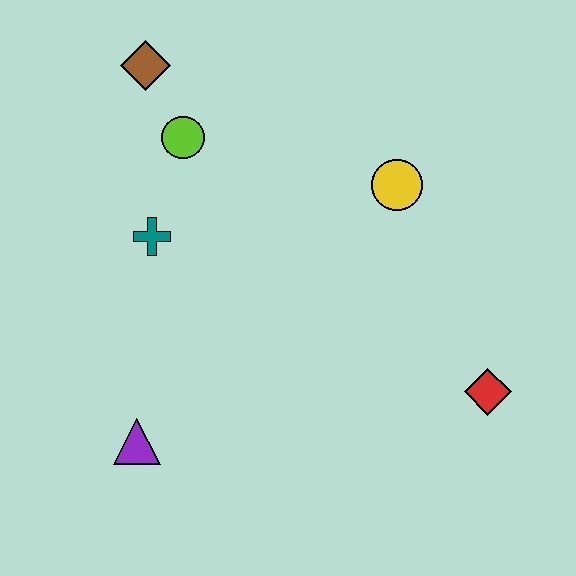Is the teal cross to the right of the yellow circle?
No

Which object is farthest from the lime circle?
The red diamond is farthest from the lime circle.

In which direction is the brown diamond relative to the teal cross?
The brown diamond is above the teal cross.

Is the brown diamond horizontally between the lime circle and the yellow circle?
No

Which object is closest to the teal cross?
The lime circle is closest to the teal cross.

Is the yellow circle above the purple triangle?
Yes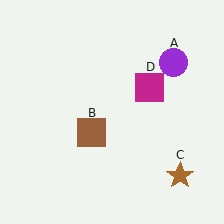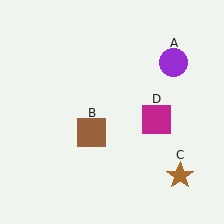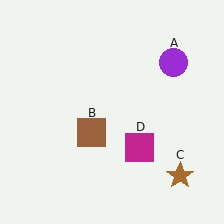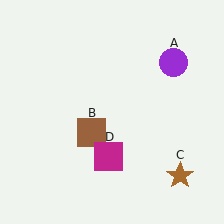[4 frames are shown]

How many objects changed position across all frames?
1 object changed position: magenta square (object D).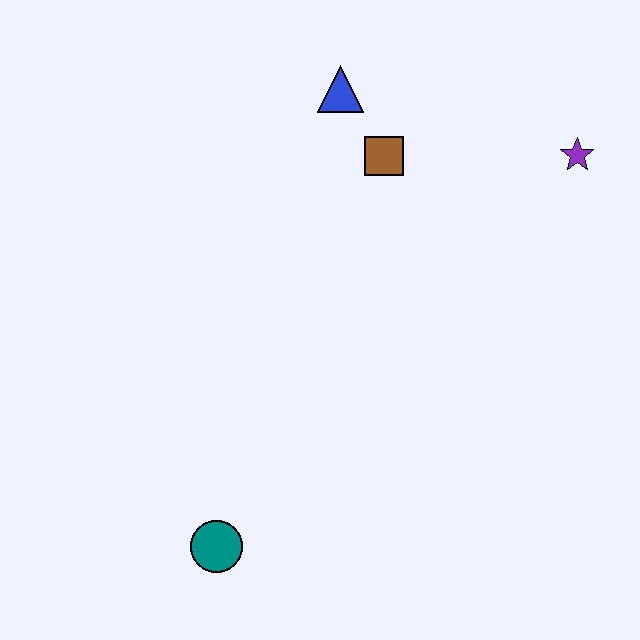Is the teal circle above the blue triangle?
No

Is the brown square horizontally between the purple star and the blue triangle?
Yes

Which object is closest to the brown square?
The blue triangle is closest to the brown square.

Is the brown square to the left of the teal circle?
No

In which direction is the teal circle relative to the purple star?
The teal circle is below the purple star.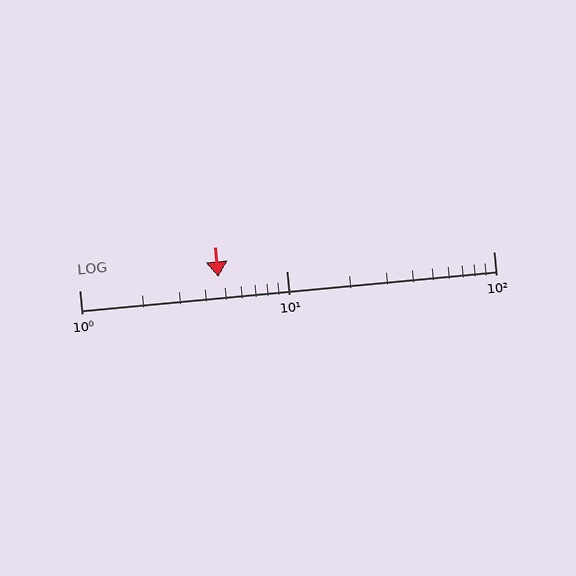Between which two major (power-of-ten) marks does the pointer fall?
The pointer is between 1 and 10.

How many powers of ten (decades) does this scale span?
The scale spans 2 decades, from 1 to 100.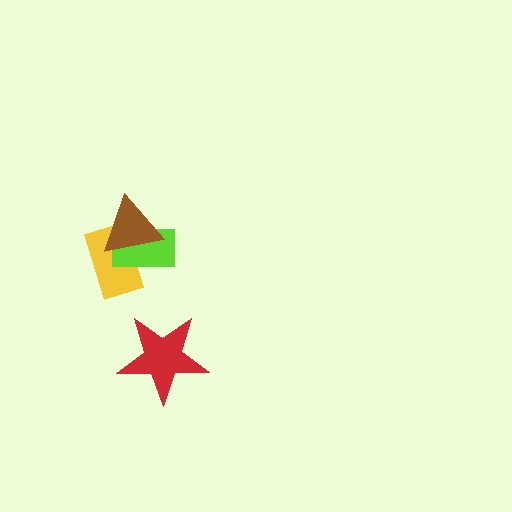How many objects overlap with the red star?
0 objects overlap with the red star.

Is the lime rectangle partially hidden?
Yes, it is partially covered by another shape.